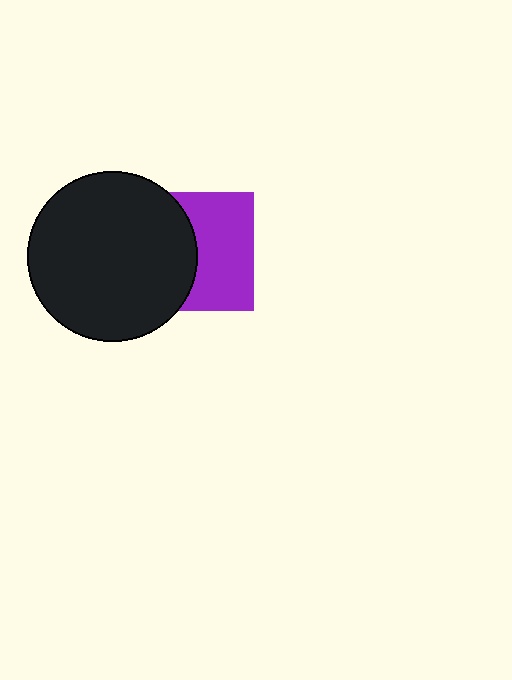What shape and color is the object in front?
The object in front is a black circle.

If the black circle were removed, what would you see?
You would see the complete purple square.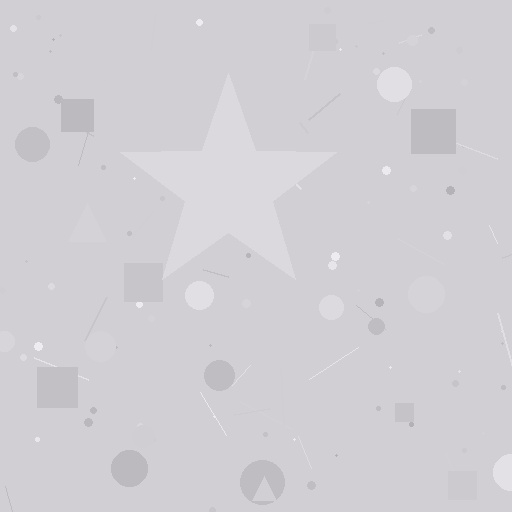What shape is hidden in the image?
A star is hidden in the image.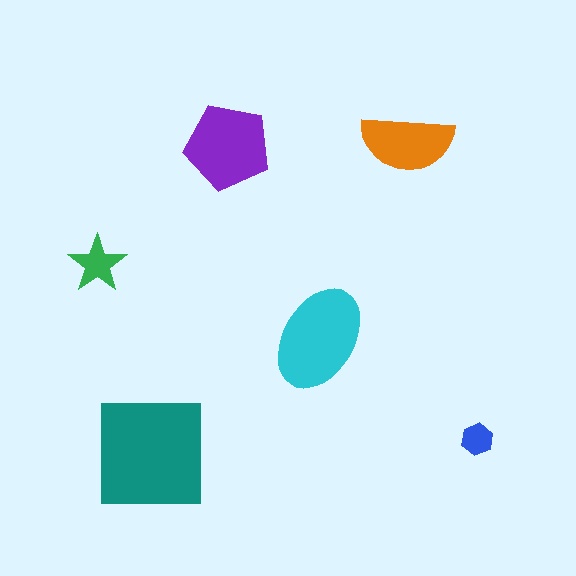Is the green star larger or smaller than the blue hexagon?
Larger.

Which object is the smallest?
The blue hexagon.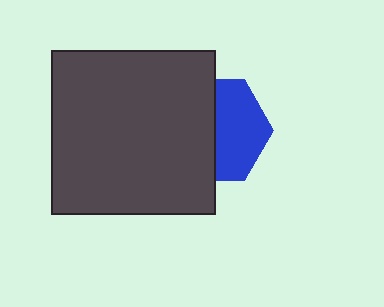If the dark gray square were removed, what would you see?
You would see the complete blue hexagon.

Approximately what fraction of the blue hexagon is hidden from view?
Roughly 50% of the blue hexagon is hidden behind the dark gray square.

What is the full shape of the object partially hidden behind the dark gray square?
The partially hidden object is a blue hexagon.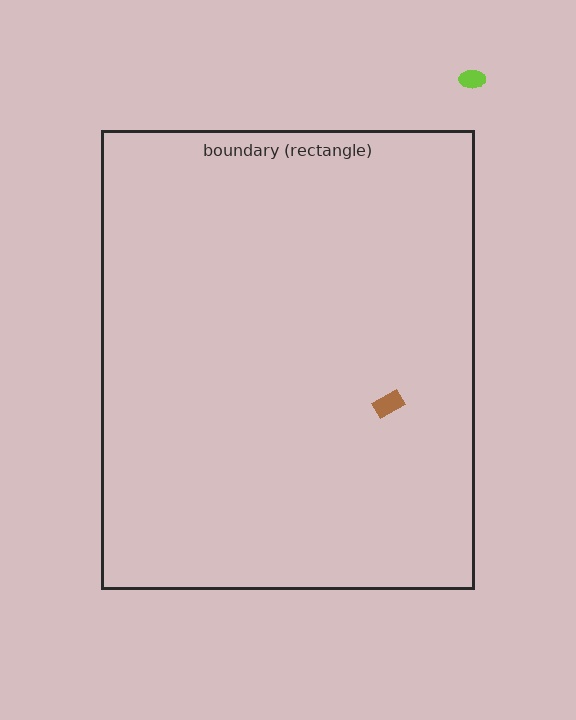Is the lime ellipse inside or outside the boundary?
Outside.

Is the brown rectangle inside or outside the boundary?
Inside.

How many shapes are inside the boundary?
1 inside, 1 outside.